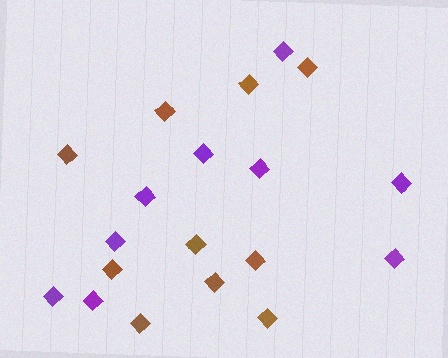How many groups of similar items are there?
There are 2 groups: one group of brown diamonds (10) and one group of purple diamonds (9).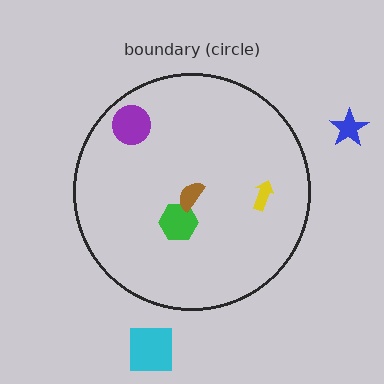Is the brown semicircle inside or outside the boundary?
Inside.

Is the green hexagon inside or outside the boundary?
Inside.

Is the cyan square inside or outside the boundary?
Outside.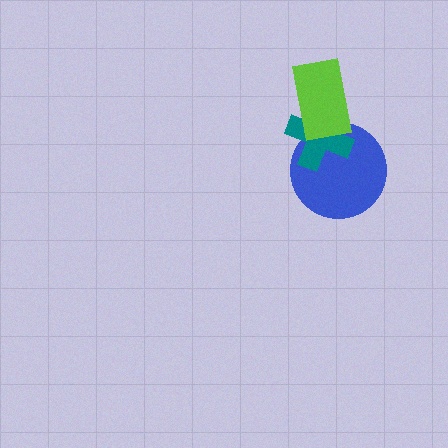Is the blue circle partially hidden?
Yes, it is partially covered by another shape.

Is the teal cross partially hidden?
Yes, it is partially covered by another shape.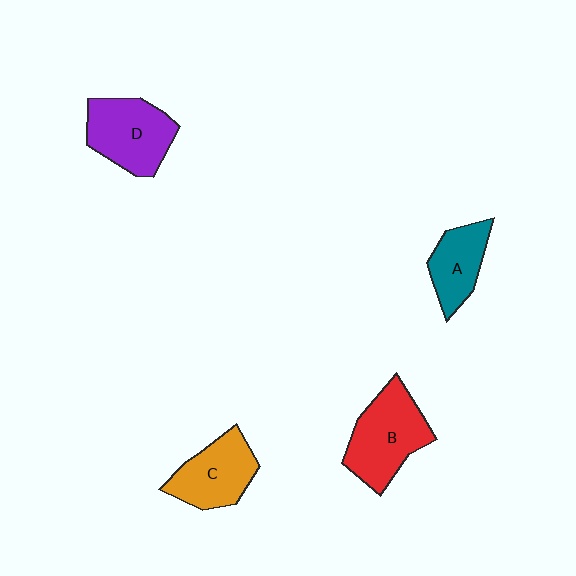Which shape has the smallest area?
Shape A (teal).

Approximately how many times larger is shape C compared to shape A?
Approximately 1.3 times.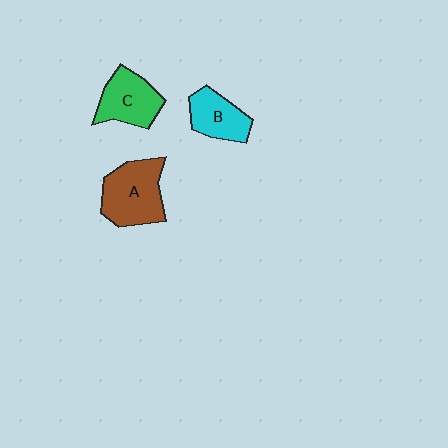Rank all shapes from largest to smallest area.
From largest to smallest: A (brown), C (green), B (cyan).